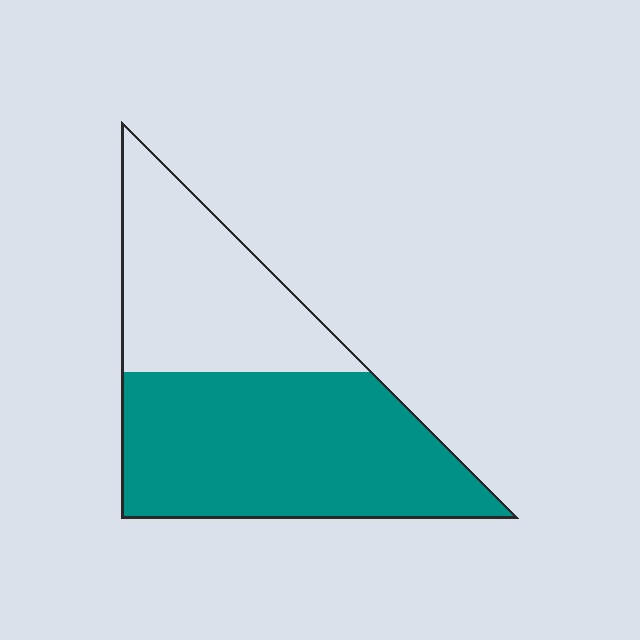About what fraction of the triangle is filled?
About three fifths (3/5).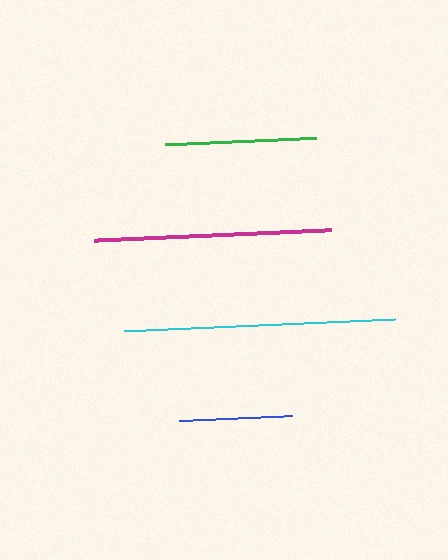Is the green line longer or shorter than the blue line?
The green line is longer than the blue line.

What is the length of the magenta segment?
The magenta segment is approximately 238 pixels long.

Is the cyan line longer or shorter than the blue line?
The cyan line is longer than the blue line.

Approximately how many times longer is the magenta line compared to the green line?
The magenta line is approximately 1.6 times the length of the green line.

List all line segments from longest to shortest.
From longest to shortest: cyan, magenta, green, blue.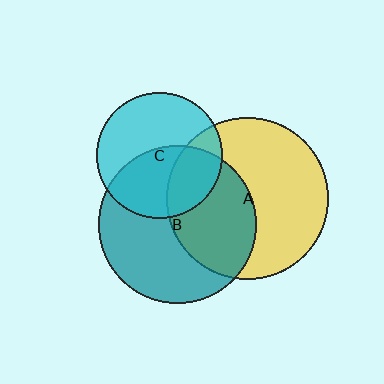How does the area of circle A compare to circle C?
Approximately 1.7 times.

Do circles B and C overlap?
Yes.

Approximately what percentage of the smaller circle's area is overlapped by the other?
Approximately 50%.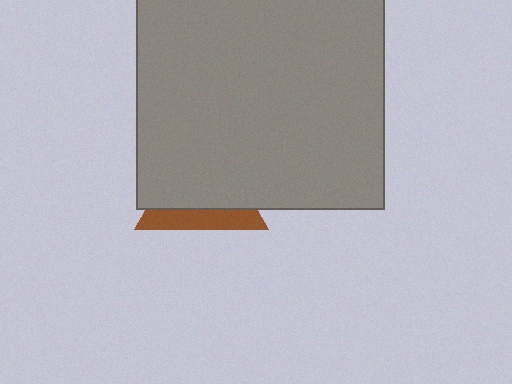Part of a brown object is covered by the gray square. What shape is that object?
It is a triangle.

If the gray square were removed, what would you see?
You would see the complete brown triangle.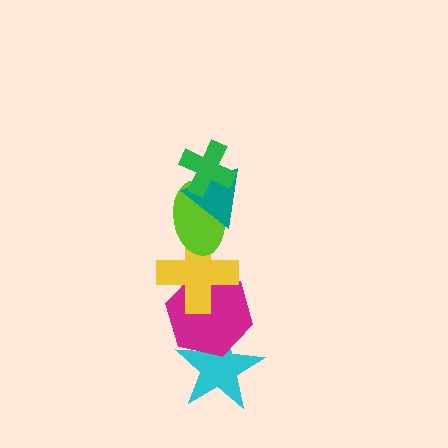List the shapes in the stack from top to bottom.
From top to bottom: the green cross, the teal triangle, the lime ellipse, the yellow cross, the magenta hexagon, the cyan star.